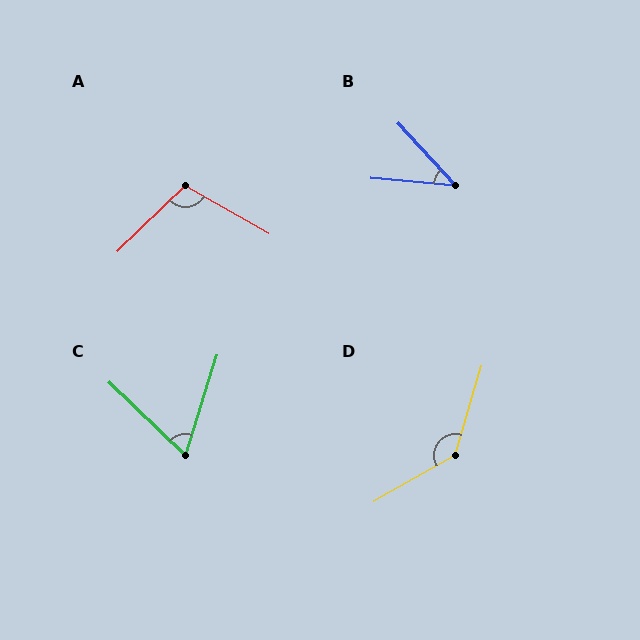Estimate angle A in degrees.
Approximately 106 degrees.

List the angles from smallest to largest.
B (43°), C (63°), A (106°), D (136°).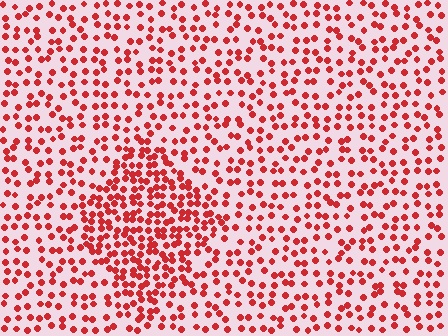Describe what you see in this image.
The image contains small red elements arranged at two different densities. A diamond-shaped region is visible where the elements are more densely packed than the surrounding area.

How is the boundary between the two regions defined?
The boundary is defined by a change in element density (approximately 1.9x ratio). All elements are the same color, size, and shape.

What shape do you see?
I see a diamond.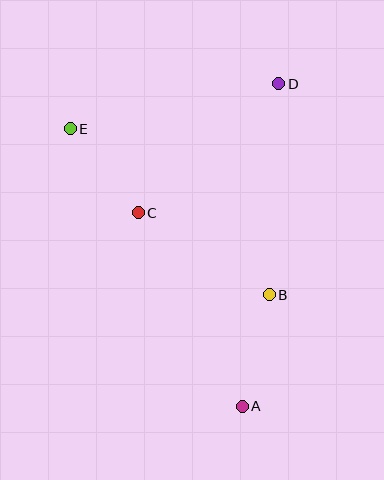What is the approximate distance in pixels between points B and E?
The distance between B and E is approximately 260 pixels.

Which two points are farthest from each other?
Points A and E are farthest from each other.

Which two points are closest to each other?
Points C and E are closest to each other.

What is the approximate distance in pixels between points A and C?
The distance between A and C is approximately 219 pixels.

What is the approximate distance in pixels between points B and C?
The distance between B and C is approximately 155 pixels.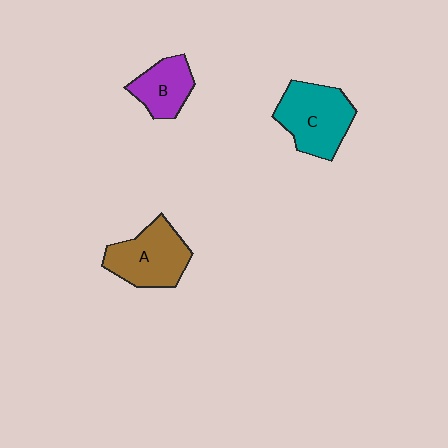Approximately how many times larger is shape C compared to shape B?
Approximately 1.6 times.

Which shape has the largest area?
Shape C (teal).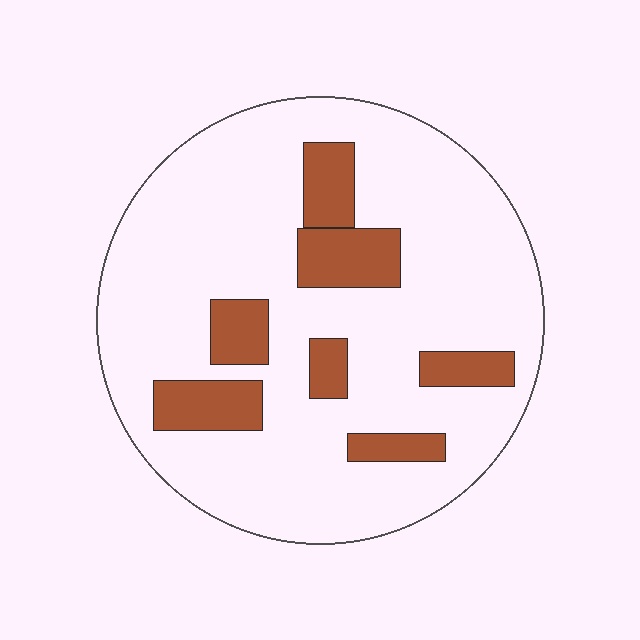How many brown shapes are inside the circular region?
7.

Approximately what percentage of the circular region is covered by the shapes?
Approximately 20%.